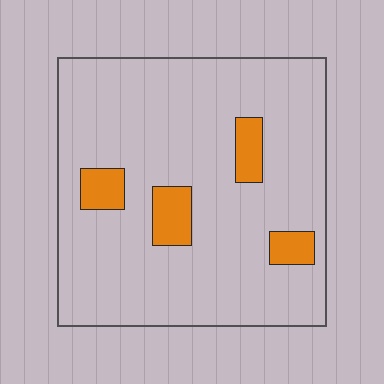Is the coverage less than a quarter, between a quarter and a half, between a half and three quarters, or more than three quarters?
Less than a quarter.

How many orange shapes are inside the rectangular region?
4.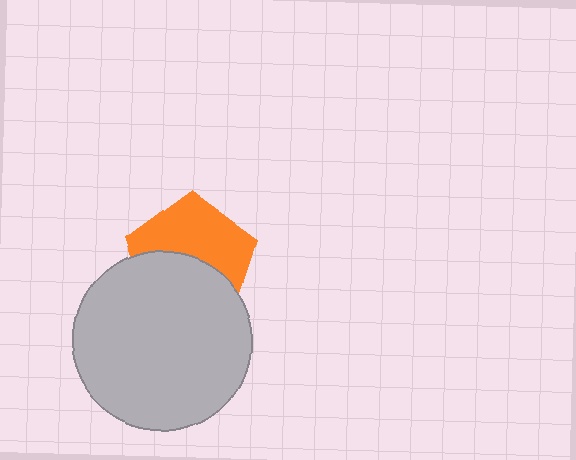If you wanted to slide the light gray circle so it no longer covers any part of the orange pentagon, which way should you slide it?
Slide it down — that is the most direct way to separate the two shapes.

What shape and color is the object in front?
The object in front is a light gray circle.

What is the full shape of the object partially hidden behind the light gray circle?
The partially hidden object is an orange pentagon.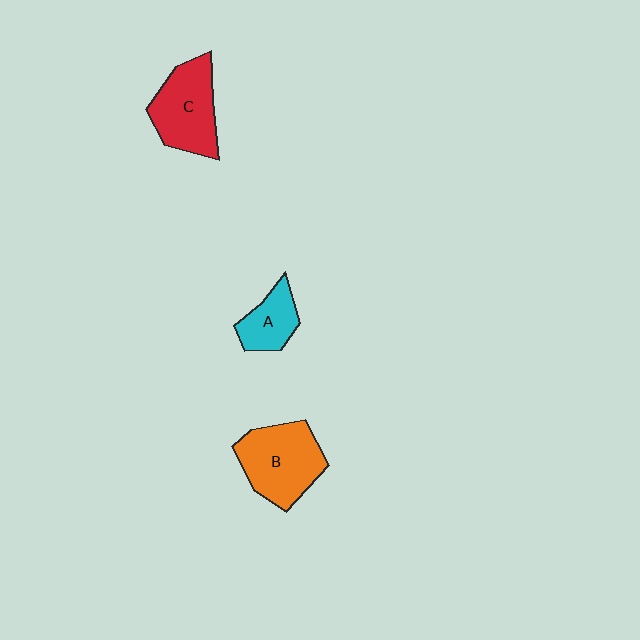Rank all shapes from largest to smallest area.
From largest to smallest: B (orange), C (red), A (cyan).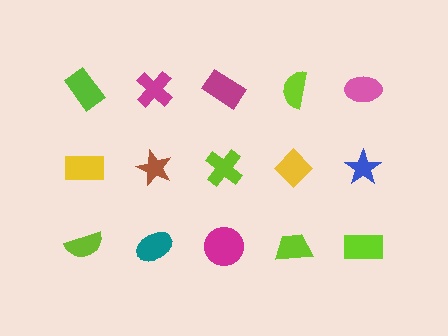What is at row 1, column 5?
A pink ellipse.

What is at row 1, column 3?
A magenta rectangle.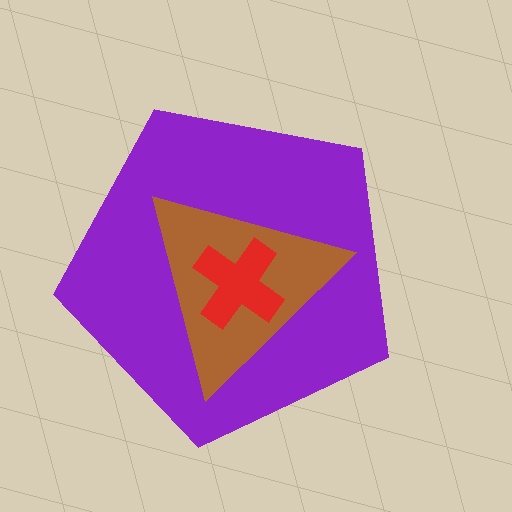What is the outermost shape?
The purple pentagon.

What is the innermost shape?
The red cross.